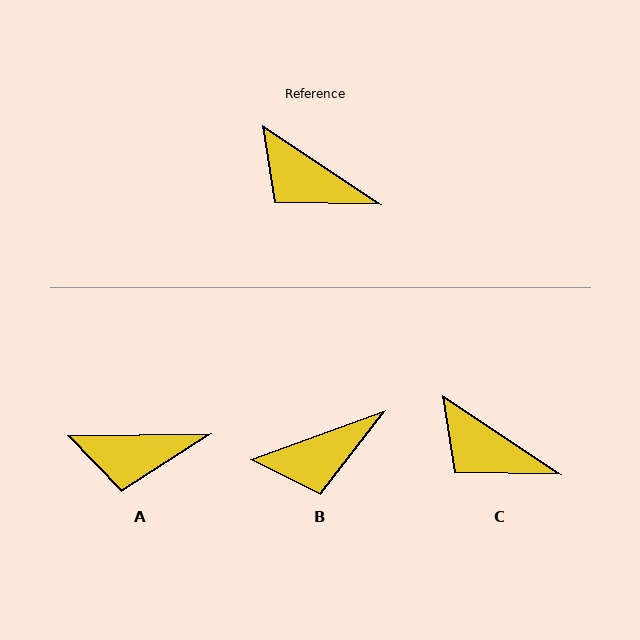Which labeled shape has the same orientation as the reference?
C.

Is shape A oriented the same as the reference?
No, it is off by about 35 degrees.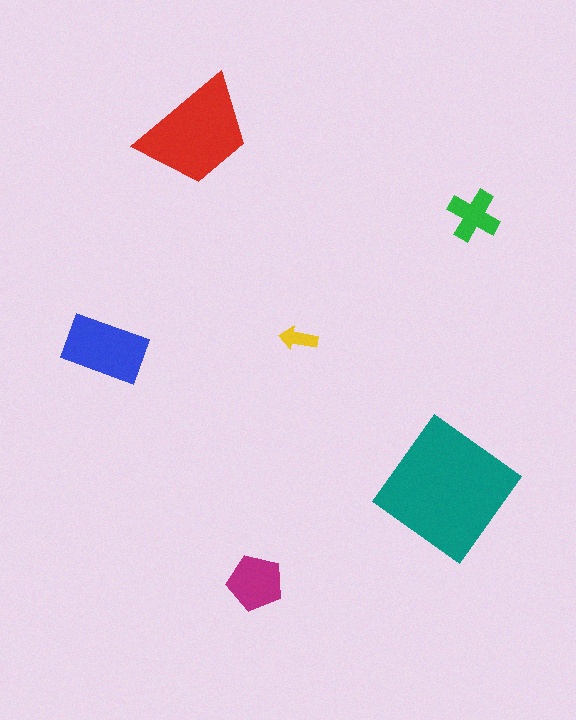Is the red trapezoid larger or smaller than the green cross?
Larger.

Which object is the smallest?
The yellow arrow.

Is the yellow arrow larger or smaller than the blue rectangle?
Smaller.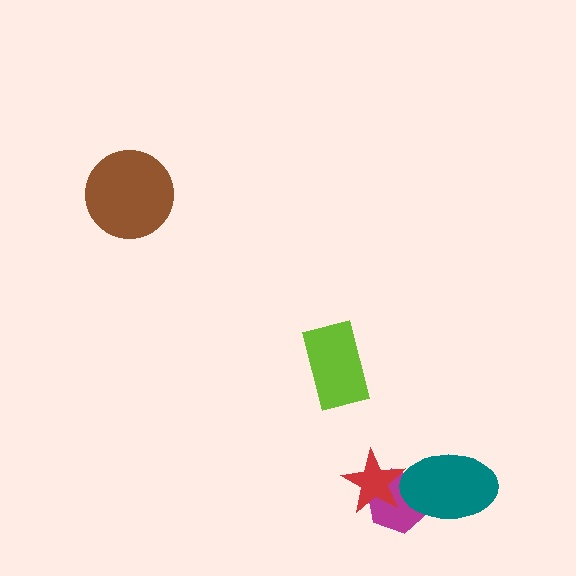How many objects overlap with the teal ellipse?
2 objects overlap with the teal ellipse.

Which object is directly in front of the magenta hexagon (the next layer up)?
The red star is directly in front of the magenta hexagon.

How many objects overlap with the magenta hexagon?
2 objects overlap with the magenta hexagon.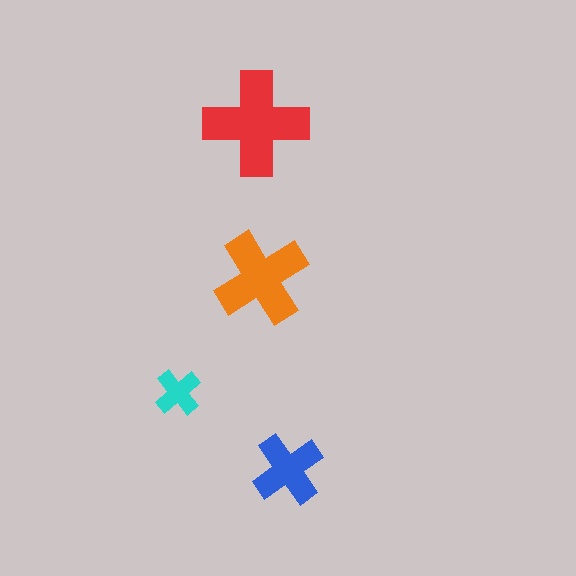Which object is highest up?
The red cross is topmost.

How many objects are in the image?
There are 4 objects in the image.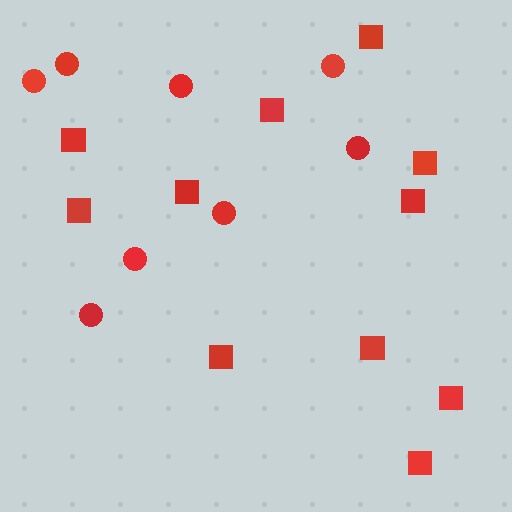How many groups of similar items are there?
There are 2 groups: one group of circles (8) and one group of squares (11).